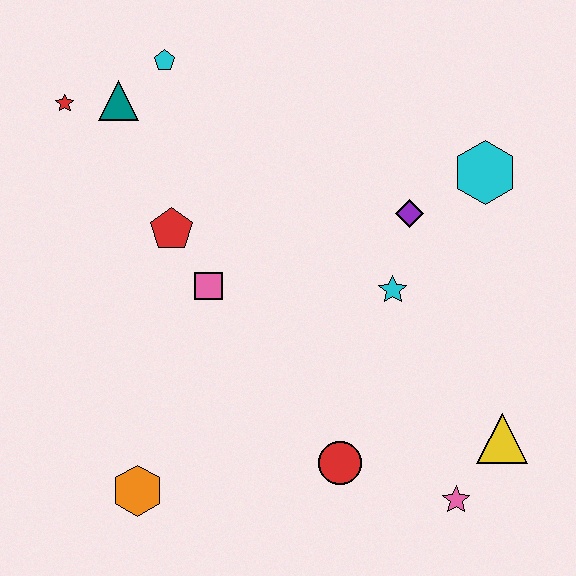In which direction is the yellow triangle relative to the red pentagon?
The yellow triangle is to the right of the red pentagon.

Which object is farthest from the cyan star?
The red star is farthest from the cyan star.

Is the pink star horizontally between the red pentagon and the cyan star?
No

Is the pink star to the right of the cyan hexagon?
No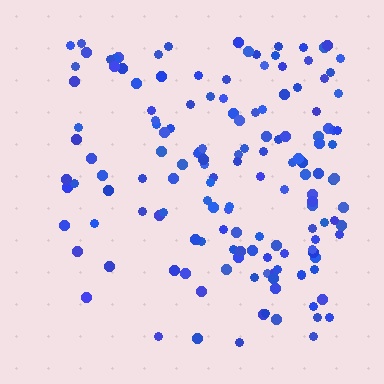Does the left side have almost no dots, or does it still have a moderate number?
Still a moderate number, just noticeably fewer than the right.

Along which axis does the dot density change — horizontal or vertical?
Horizontal.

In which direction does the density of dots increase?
From left to right, with the right side densest.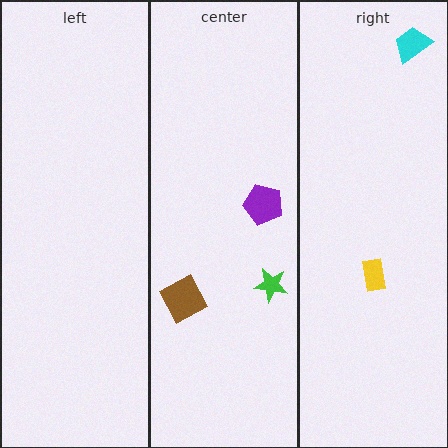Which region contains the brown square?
The center region.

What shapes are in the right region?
The cyan trapezoid, the yellow rectangle.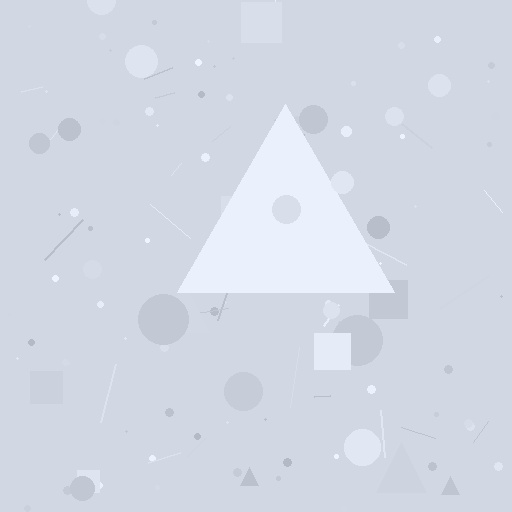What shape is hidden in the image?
A triangle is hidden in the image.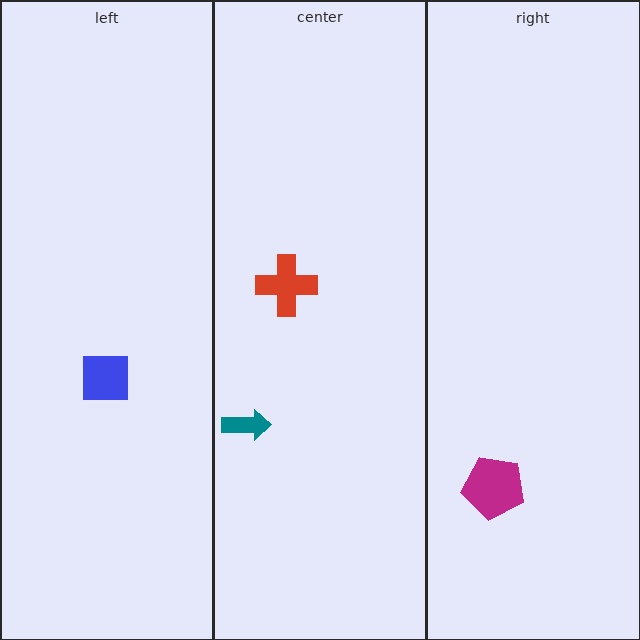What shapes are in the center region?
The teal arrow, the red cross.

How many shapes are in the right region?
1.